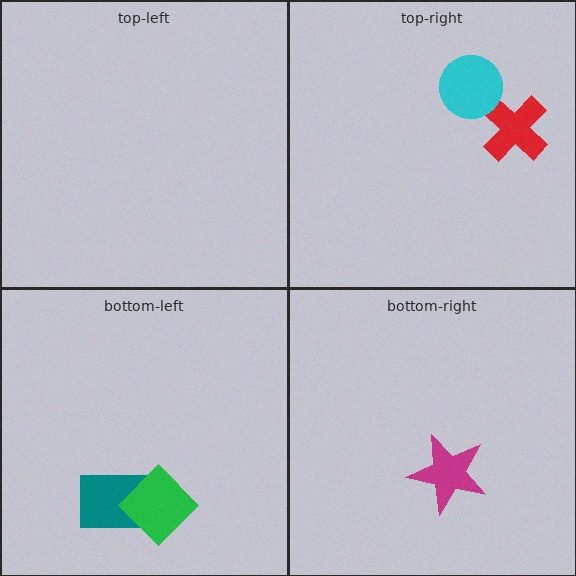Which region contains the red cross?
The top-right region.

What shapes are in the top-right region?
The red cross, the cyan circle.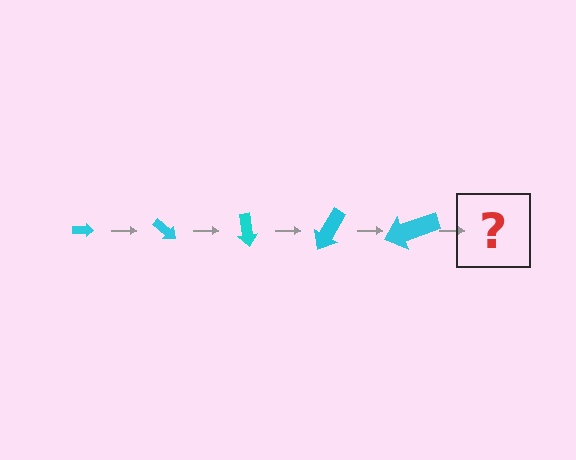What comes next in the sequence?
The next element should be an arrow, larger than the previous one and rotated 200 degrees from the start.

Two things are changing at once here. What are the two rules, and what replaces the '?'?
The two rules are that the arrow grows larger each step and it rotates 40 degrees each step. The '?' should be an arrow, larger than the previous one and rotated 200 degrees from the start.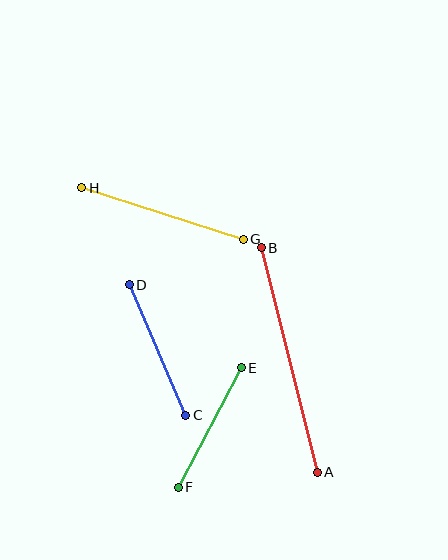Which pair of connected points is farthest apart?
Points A and B are farthest apart.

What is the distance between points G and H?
The distance is approximately 169 pixels.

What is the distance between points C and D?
The distance is approximately 142 pixels.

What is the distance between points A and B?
The distance is approximately 232 pixels.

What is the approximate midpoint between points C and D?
The midpoint is at approximately (158, 350) pixels.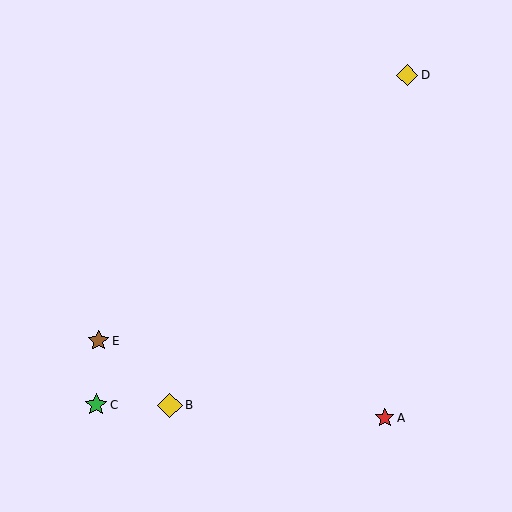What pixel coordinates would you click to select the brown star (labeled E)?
Click at (98, 341) to select the brown star E.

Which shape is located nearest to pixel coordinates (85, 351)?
The brown star (labeled E) at (98, 341) is nearest to that location.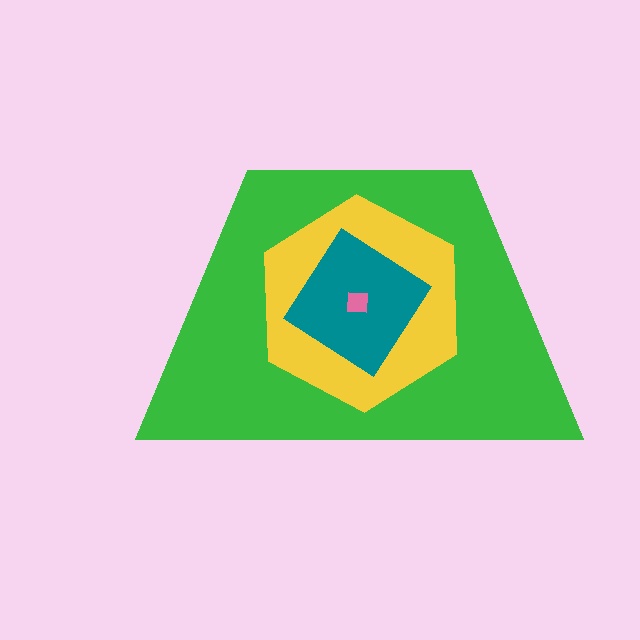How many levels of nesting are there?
4.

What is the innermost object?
The pink square.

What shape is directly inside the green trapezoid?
The yellow hexagon.